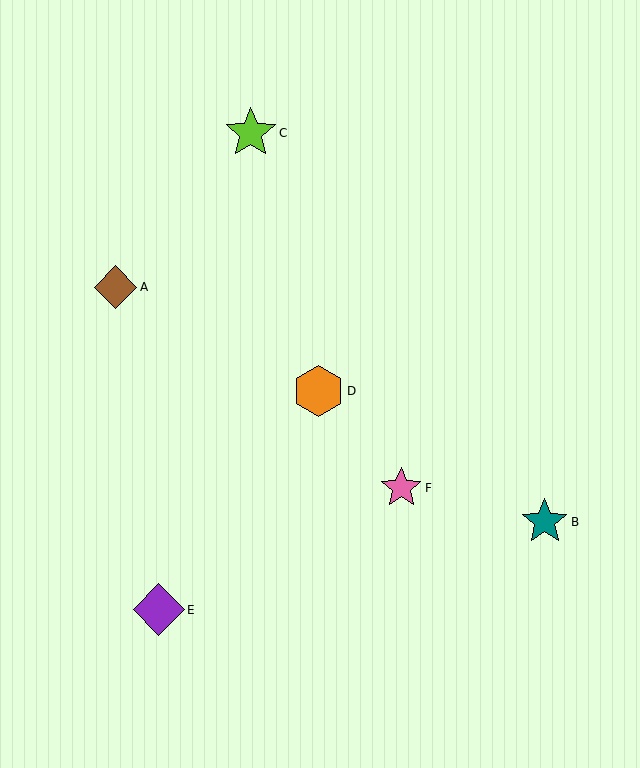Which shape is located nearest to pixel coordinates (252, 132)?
The lime star (labeled C) at (251, 133) is nearest to that location.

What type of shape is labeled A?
Shape A is a brown diamond.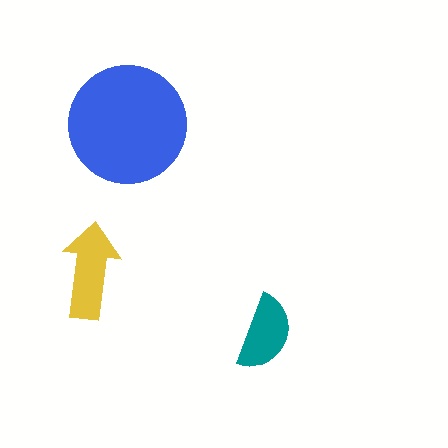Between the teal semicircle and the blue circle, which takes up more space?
The blue circle.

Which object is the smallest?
The teal semicircle.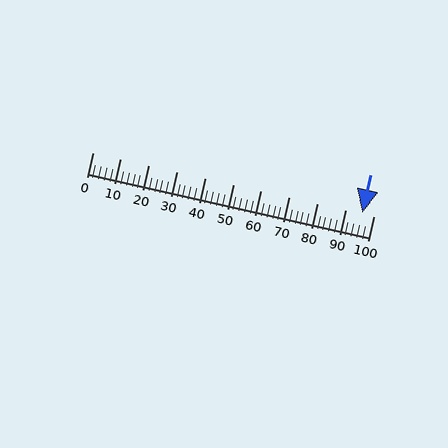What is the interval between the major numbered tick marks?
The major tick marks are spaced 10 units apart.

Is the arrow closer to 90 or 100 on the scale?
The arrow is closer to 100.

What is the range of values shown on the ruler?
The ruler shows values from 0 to 100.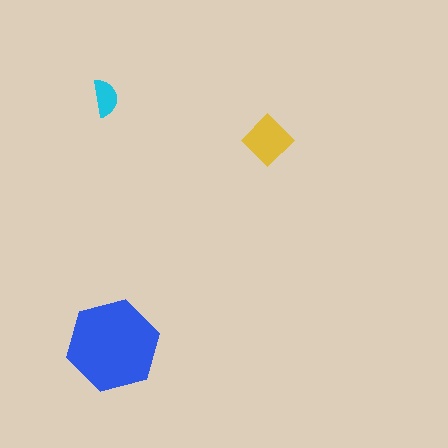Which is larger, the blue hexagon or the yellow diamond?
The blue hexagon.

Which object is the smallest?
The cyan semicircle.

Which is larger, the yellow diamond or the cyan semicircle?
The yellow diamond.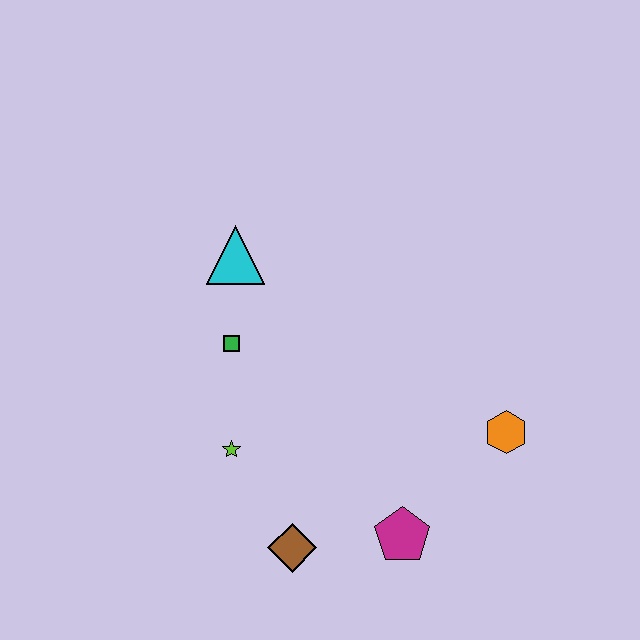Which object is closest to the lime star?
The green square is closest to the lime star.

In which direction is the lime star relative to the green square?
The lime star is below the green square.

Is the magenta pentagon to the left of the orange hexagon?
Yes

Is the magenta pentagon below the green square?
Yes